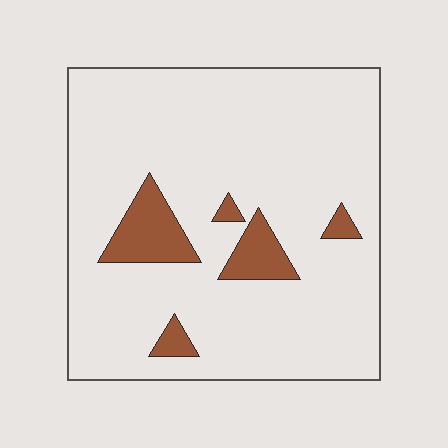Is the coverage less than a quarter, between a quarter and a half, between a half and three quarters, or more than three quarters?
Less than a quarter.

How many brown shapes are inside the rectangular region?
5.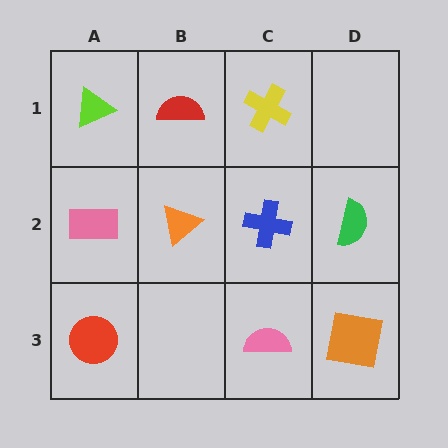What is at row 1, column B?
A red semicircle.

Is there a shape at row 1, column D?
No, that cell is empty.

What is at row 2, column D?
A green semicircle.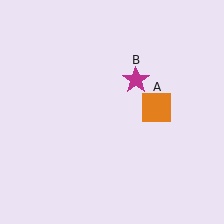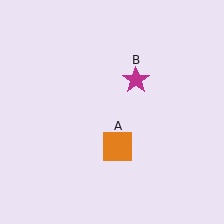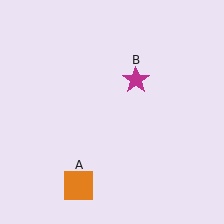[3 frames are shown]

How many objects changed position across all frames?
1 object changed position: orange square (object A).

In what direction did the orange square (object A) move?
The orange square (object A) moved down and to the left.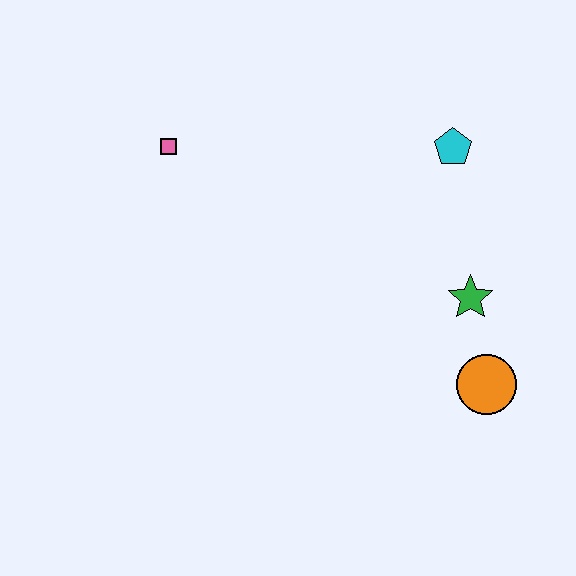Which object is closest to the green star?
The orange circle is closest to the green star.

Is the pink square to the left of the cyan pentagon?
Yes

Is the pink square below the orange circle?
No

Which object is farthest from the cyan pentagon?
The pink square is farthest from the cyan pentagon.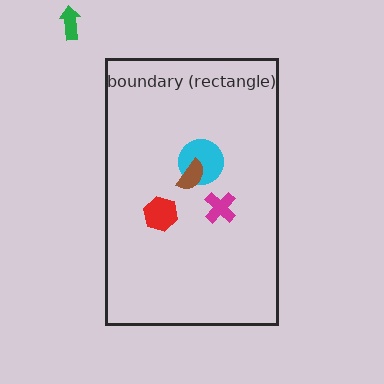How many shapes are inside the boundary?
4 inside, 1 outside.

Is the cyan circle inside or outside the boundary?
Inside.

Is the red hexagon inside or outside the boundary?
Inside.